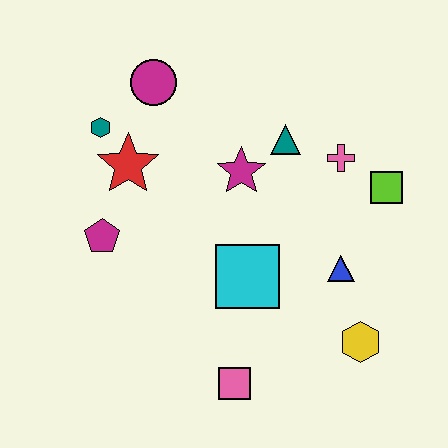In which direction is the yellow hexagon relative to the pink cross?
The yellow hexagon is below the pink cross.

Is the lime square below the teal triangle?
Yes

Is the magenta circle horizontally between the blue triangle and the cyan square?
No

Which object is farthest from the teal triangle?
The pink square is farthest from the teal triangle.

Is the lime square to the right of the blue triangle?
Yes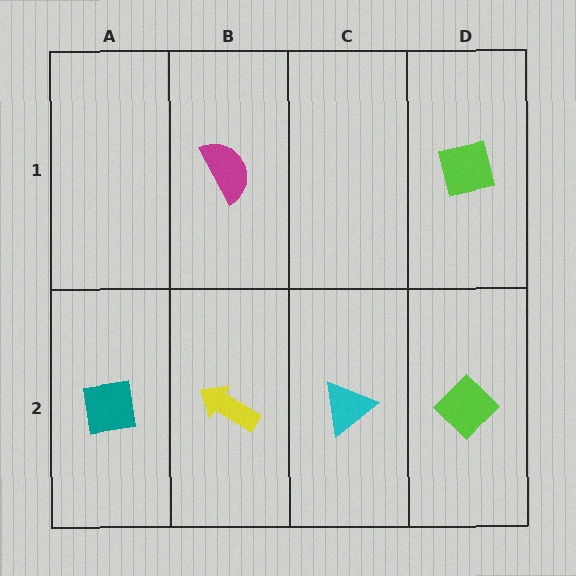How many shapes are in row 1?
2 shapes.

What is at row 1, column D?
A lime square.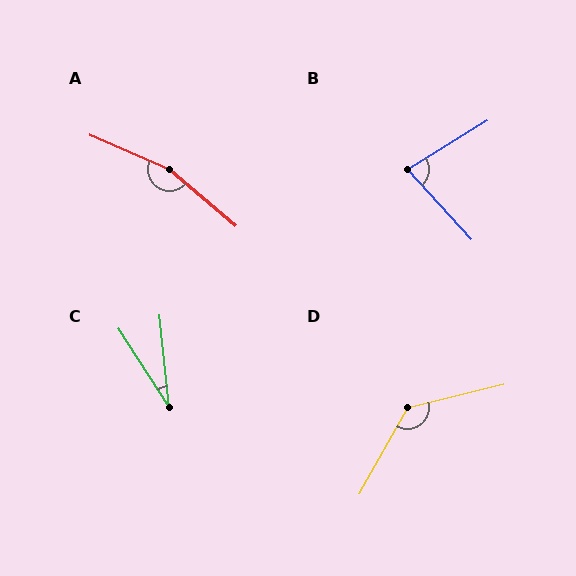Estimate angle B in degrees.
Approximately 79 degrees.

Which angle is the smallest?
C, at approximately 26 degrees.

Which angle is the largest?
A, at approximately 163 degrees.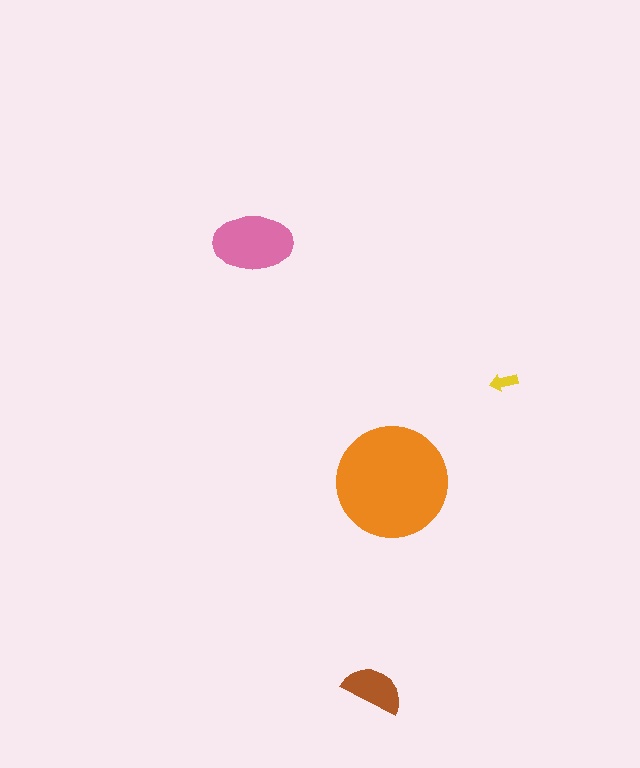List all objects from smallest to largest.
The yellow arrow, the brown semicircle, the pink ellipse, the orange circle.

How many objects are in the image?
There are 4 objects in the image.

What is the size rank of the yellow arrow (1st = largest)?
4th.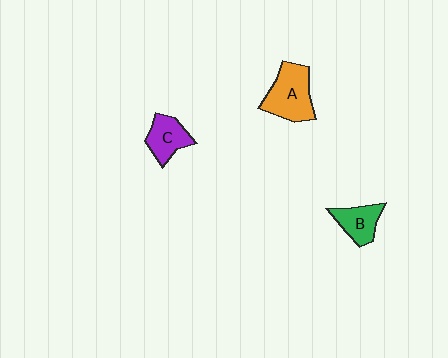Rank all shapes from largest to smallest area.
From largest to smallest: A (orange), C (purple), B (green).